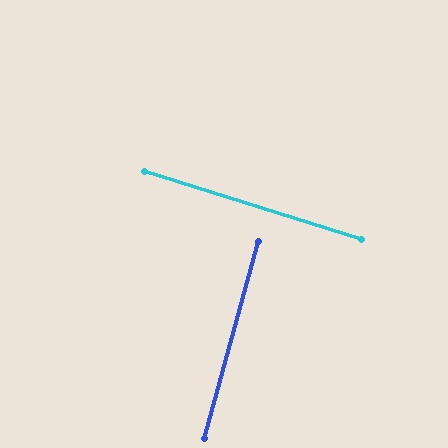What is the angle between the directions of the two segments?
Approximately 88 degrees.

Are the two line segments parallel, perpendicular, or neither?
Perpendicular — they meet at approximately 88°.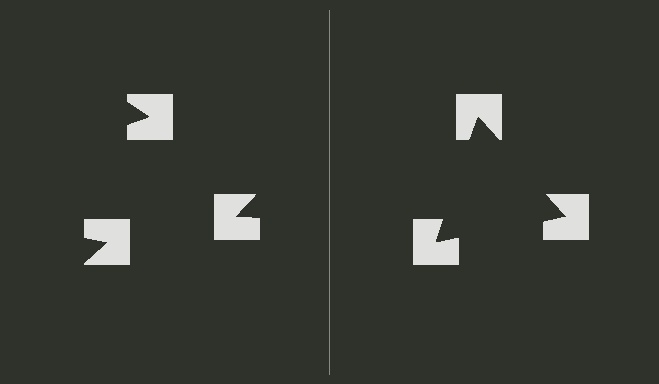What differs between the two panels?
The notched squares are positioned identically on both sides; only the wedge orientations differ. On the right they align to a triangle; on the left they are misaligned.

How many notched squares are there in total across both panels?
6 — 3 on each side.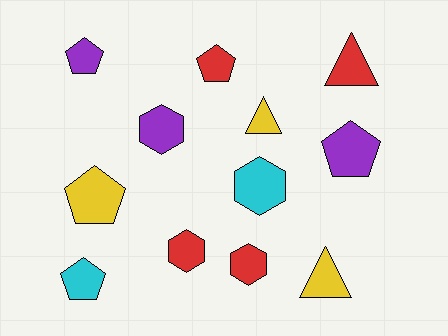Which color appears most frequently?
Red, with 4 objects.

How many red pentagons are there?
There is 1 red pentagon.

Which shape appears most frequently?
Pentagon, with 5 objects.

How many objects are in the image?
There are 12 objects.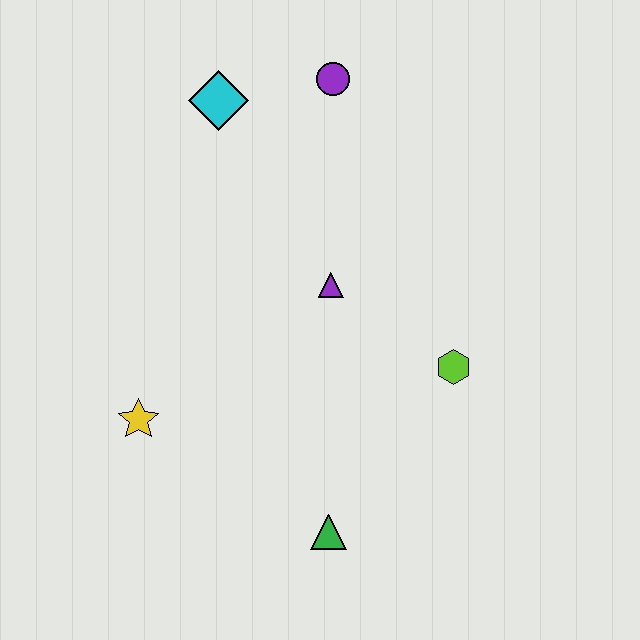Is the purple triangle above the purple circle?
No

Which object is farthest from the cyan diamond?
The green triangle is farthest from the cyan diamond.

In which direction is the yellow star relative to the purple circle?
The yellow star is below the purple circle.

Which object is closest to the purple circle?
The cyan diamond is closest to the purple circle.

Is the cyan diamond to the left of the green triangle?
Yes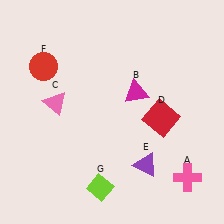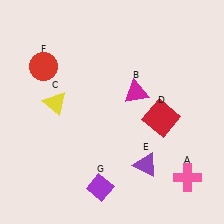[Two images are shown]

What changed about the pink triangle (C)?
In Image 1, C is pink. In Image 2, it changed to yellow.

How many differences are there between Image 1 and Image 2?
There are 2 differences between the two images.